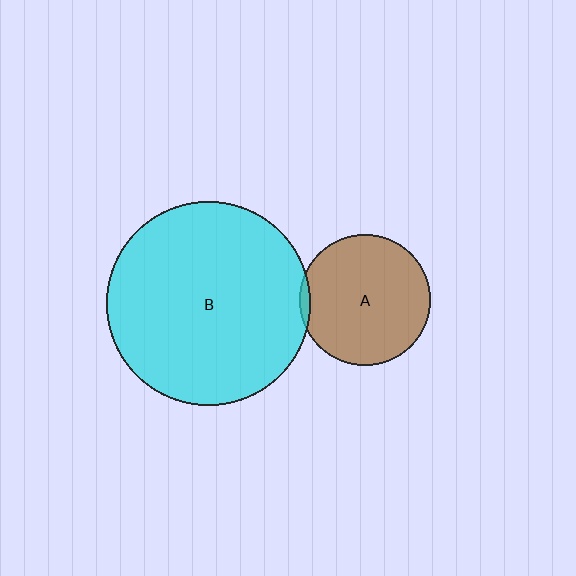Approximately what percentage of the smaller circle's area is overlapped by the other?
Approximately 5%.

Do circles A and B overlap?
Yes.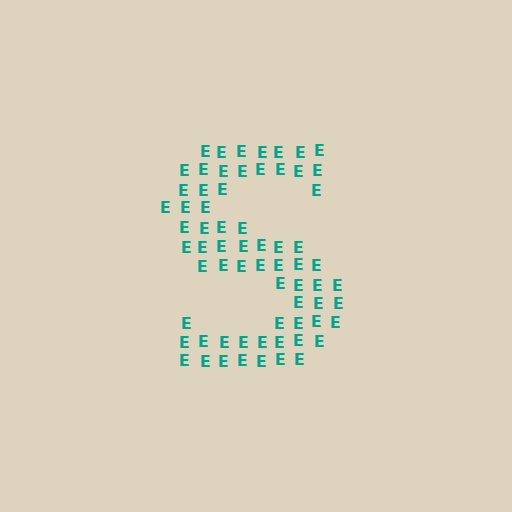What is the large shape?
The large shape is the letter S.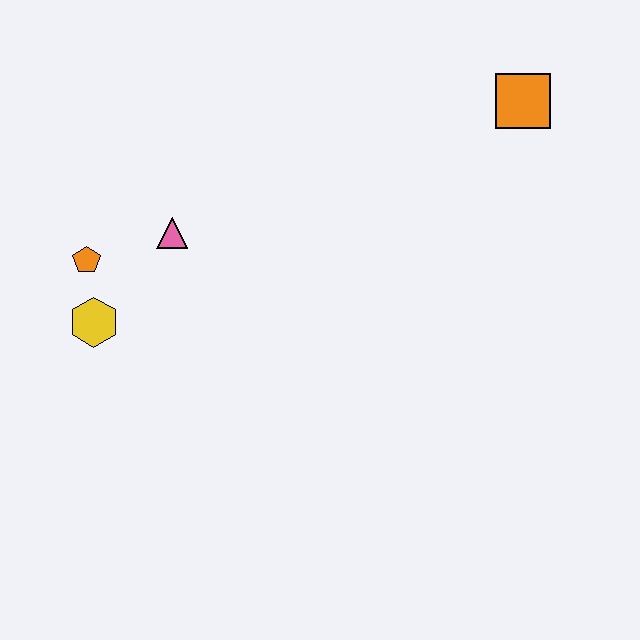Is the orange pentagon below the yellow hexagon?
No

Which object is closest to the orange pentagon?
The yellow hexagon is closest to the orange pentagon.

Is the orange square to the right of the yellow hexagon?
Yes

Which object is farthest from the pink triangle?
The orange square is farthest from the pink triangle.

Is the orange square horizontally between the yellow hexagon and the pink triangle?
No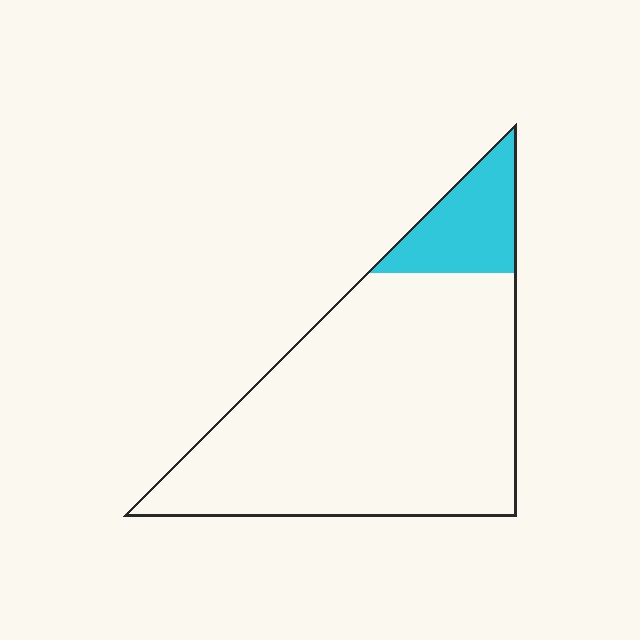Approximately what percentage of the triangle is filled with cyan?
Approximately 15%.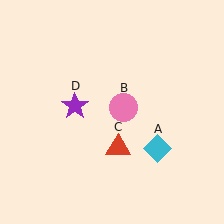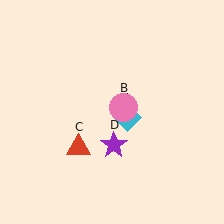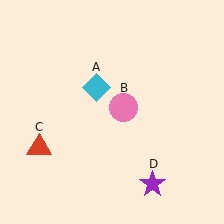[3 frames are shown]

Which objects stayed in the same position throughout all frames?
Pink circle (object B) remained stationary.